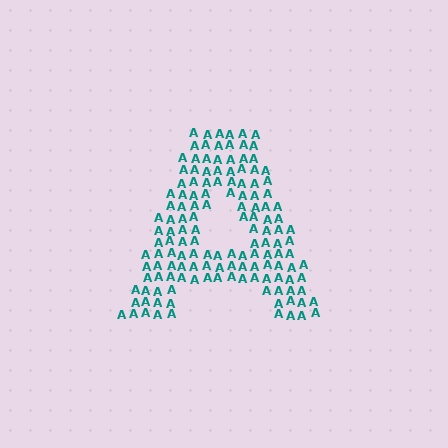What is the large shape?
The large shape is the letter A.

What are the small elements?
The small elements are letter A's.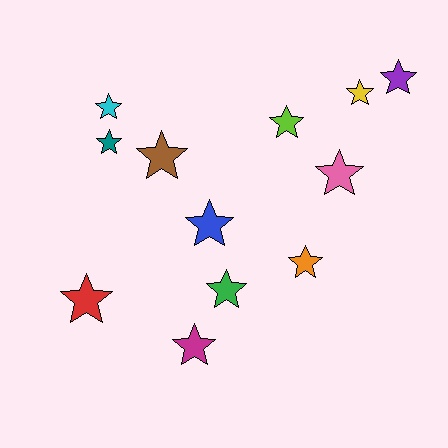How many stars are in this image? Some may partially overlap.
There are 12 stars.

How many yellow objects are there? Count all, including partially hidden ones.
There is 1 yellow object.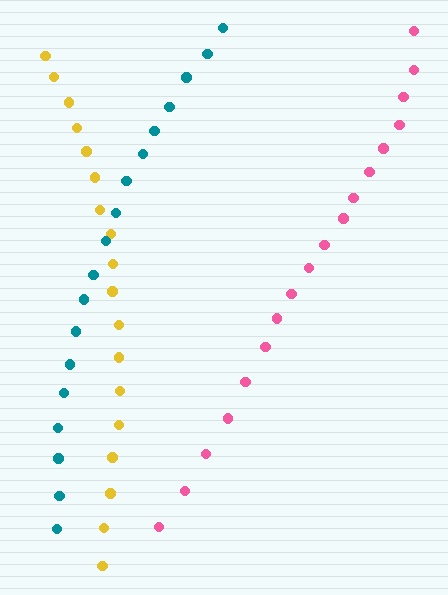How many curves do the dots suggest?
There are 3 distinct paths.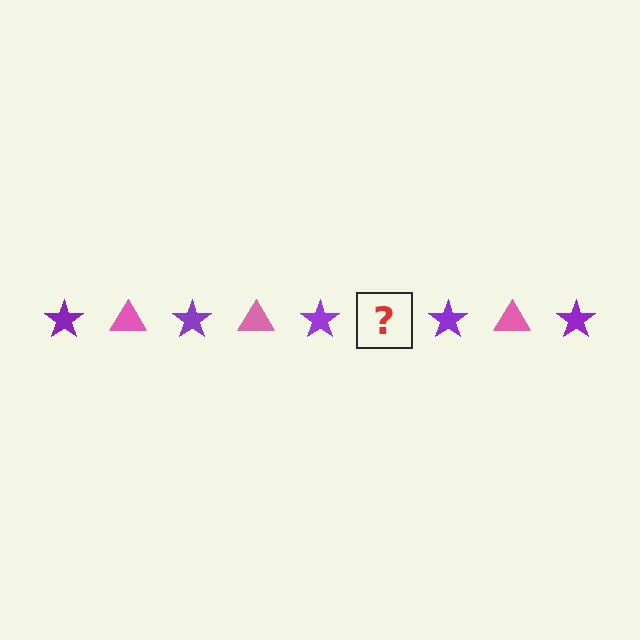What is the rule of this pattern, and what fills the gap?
The rule is that the pattern alternates between purple star and pink triangle. The gap should be filled with a pink triangle.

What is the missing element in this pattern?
The missing element is a pink triangle.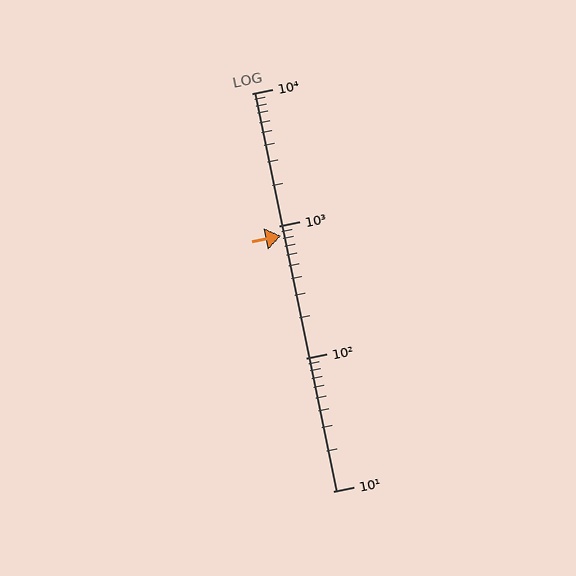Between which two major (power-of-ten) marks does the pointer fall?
The pointer is between 100 and 1000.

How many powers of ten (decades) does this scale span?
The scale spans 3 decades, from 10 to 10000.